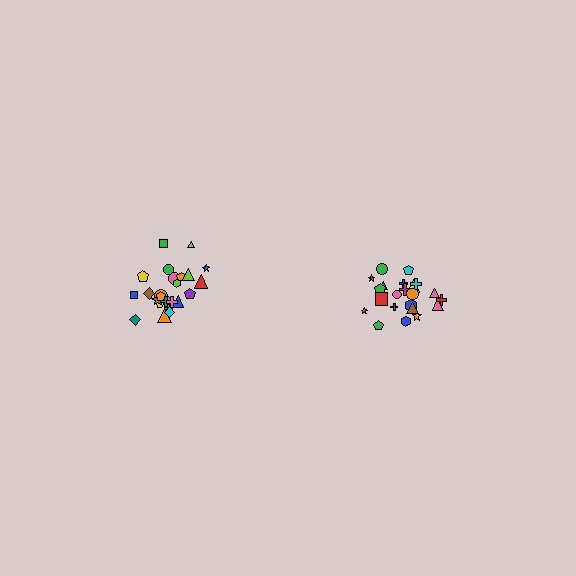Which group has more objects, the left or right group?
The left group.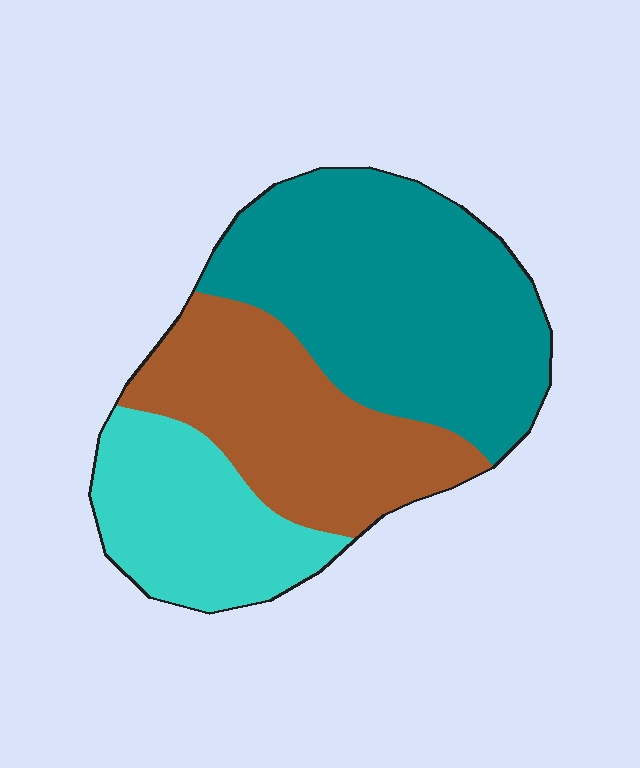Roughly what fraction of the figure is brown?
Brown takes up about one third (1/3) of the figure.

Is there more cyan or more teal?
Teal.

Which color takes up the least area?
Cyan, at roughly 25%.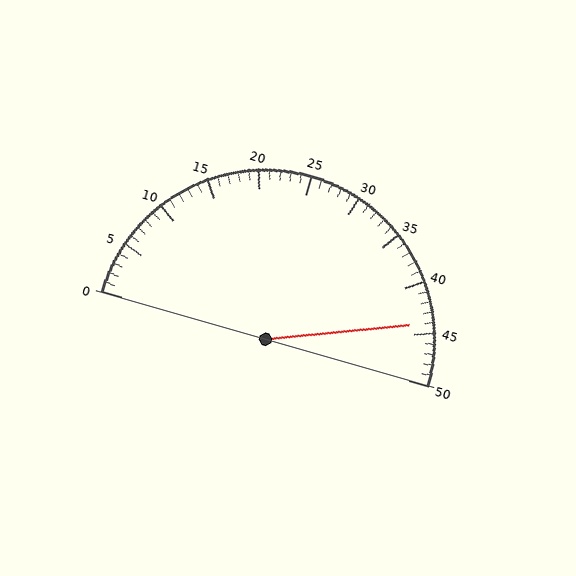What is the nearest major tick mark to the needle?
The nearest major tick mark is 45.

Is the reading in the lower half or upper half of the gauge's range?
The reading is in the upper half of the range (0 to 50).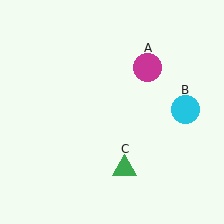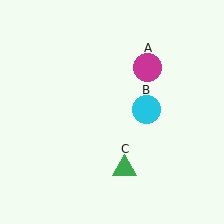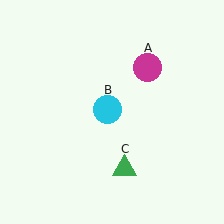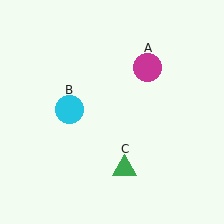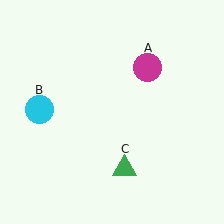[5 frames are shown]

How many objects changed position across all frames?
1 object changed position: cyan circle (object B).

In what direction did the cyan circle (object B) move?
The cyan circle (object B) moved left.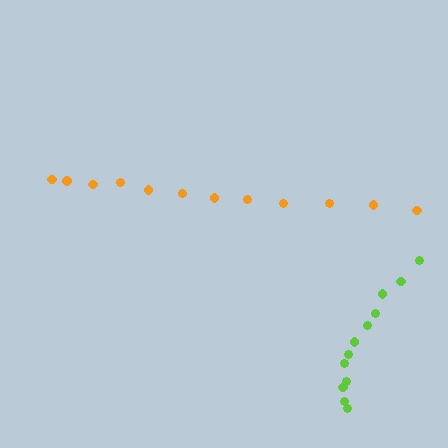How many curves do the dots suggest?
There are 2 distinct paths.